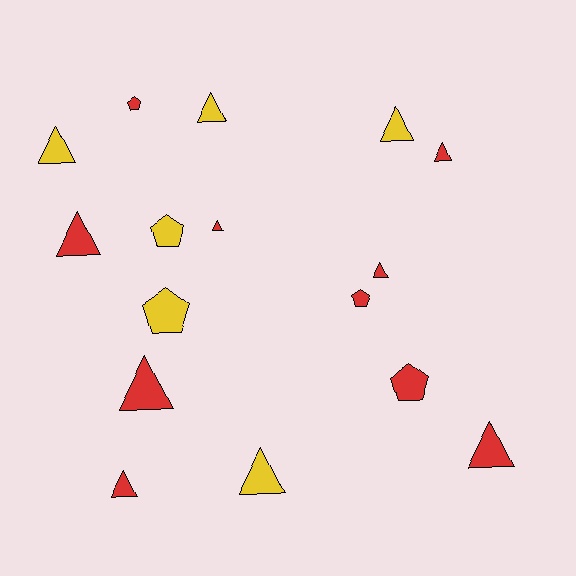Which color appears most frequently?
Red, with 10 objects.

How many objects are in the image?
There are 16 objects.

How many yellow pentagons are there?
There are 2 yellow pentagons.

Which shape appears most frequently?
Triangle, with 11 objects.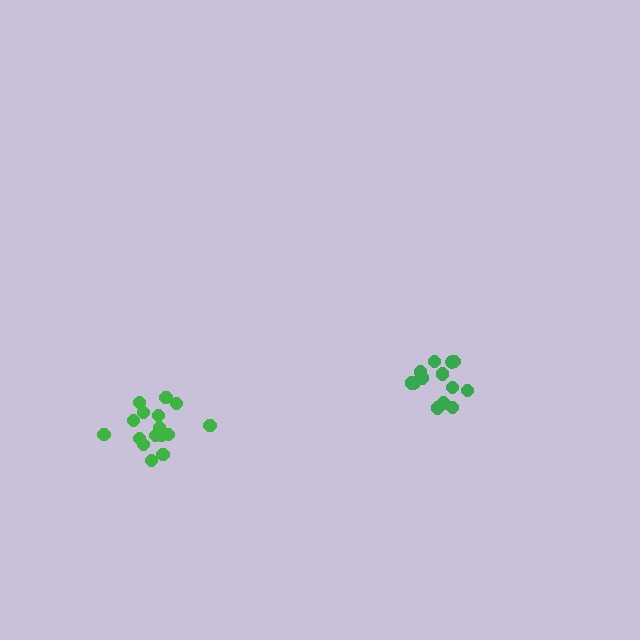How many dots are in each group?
Group 1: 13 dots, Group 2: 16 dots (29 total).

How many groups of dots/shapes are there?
There are 2 groups.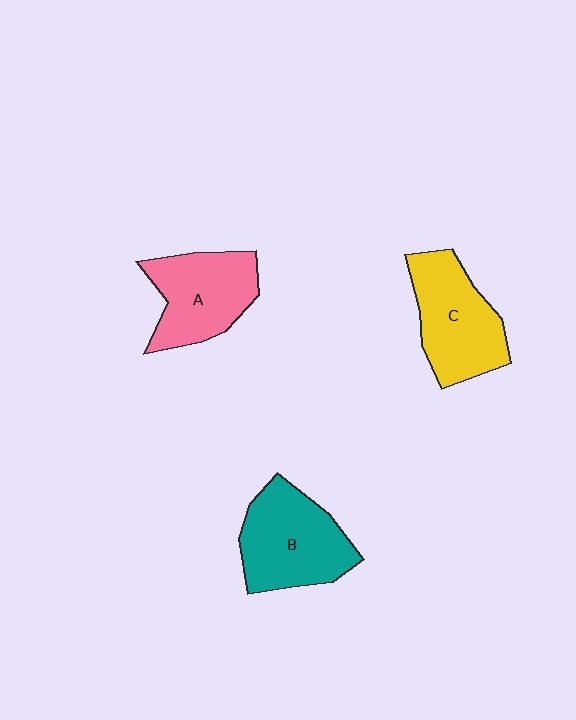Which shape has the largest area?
Shape B (teal).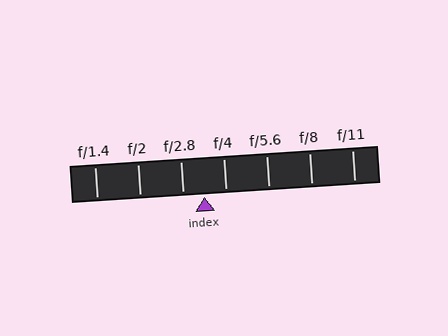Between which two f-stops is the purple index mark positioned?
The index mark is between f/2.8 and f/4.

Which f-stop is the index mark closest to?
The index mark is closest to f/4.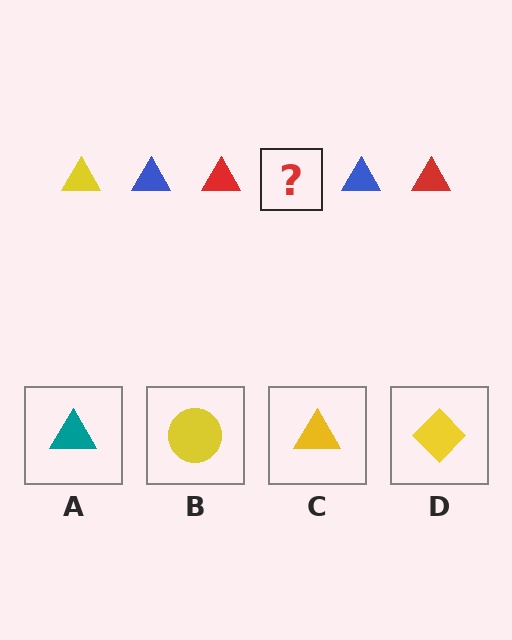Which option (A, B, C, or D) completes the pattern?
C.